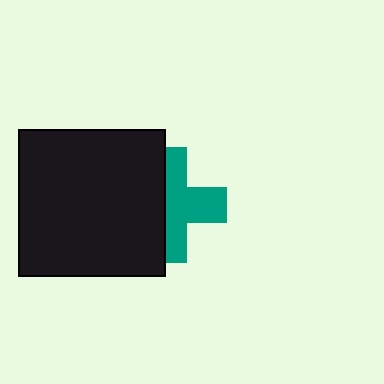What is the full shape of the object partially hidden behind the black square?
The partially hidden object is a teal cross.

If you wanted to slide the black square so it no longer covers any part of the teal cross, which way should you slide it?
Slide it left — that is the most direct way to separate the two shapes.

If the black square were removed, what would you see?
You would see the complete teal cross.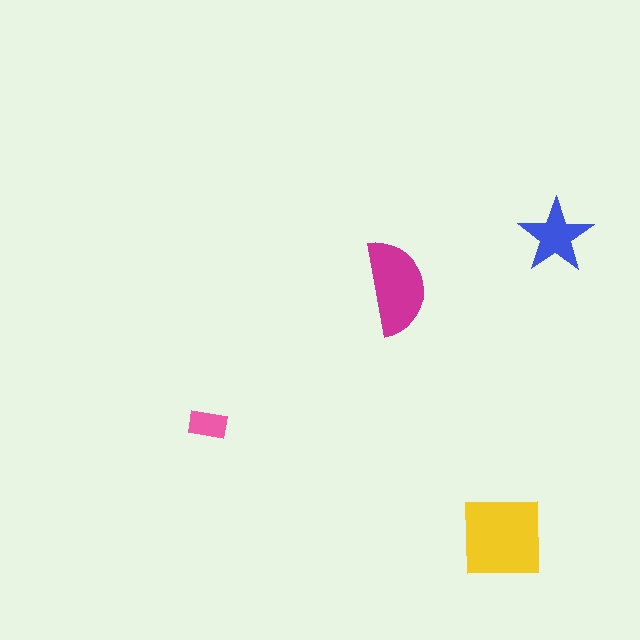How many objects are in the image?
There are 4 objects in the image.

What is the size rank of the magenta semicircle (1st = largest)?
2nd.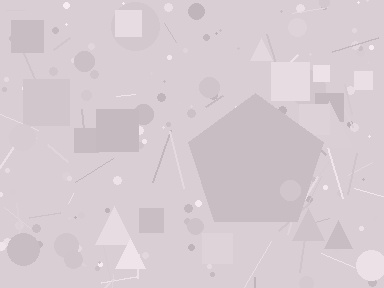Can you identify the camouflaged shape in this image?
The camouflaged shape is a pentagon.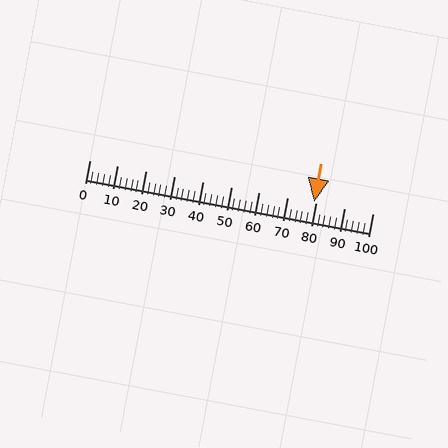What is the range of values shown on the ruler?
The ruler shows values from 0 to 100.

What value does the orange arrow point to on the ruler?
The orange arrow points to approximately 79.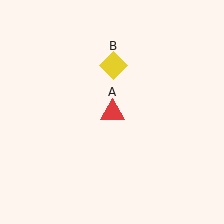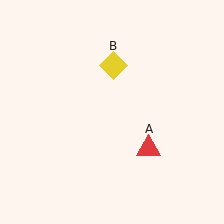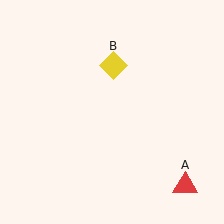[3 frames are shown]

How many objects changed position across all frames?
1 object changed position: red triangle (object A).